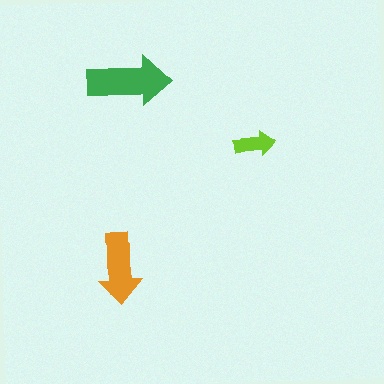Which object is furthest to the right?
The lime arrow is rightmost.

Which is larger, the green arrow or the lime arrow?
The green one.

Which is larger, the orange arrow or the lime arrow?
The orange one.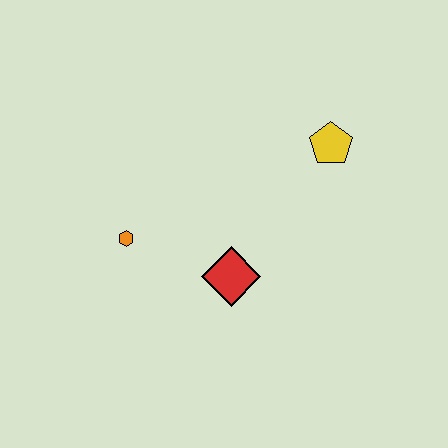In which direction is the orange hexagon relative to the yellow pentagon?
The orange hexagon is to the left of the yellow pentagon.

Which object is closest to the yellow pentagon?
The red diamond is closest to the yellow pentagon.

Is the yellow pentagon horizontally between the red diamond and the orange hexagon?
No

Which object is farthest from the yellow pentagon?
The orange hexagon is farthest from the yellow pentagon.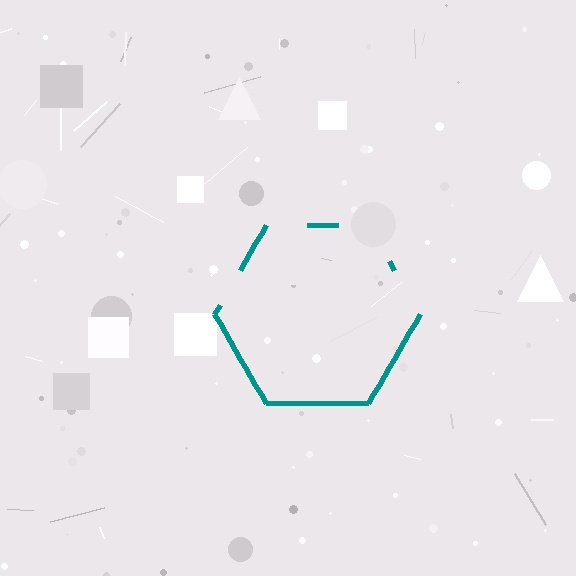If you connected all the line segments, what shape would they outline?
They would outline a hexagon.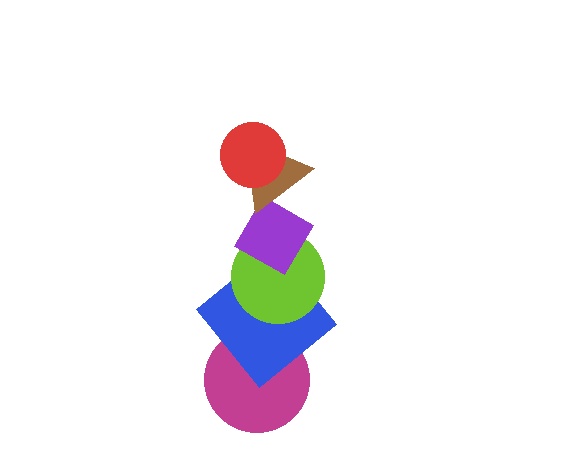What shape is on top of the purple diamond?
The brown triangle is on top of the purple diamond.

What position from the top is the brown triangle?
The brown triangle is 2nd from the top.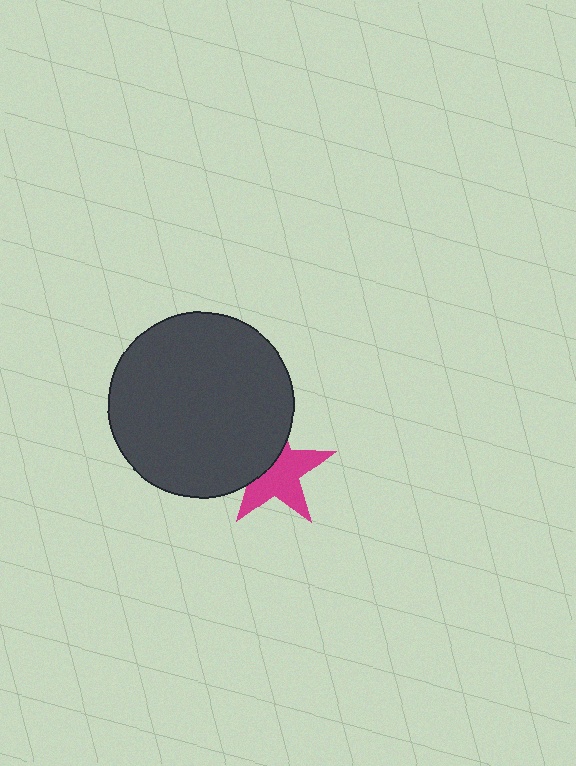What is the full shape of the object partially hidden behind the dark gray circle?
The partially hidden object is a magenta star.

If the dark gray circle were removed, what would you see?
You would see the complete magenta star.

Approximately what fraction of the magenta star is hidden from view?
Roughly 38% of the magenta star is hidden behind the dark gray circle.